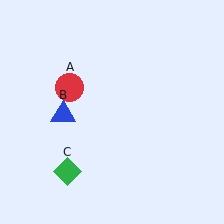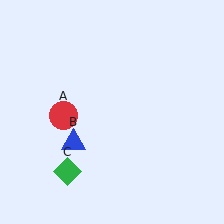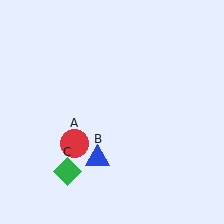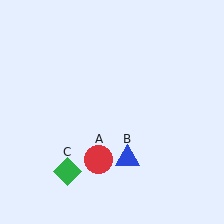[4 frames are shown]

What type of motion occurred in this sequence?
The red circle (object A), blue triangle (object B) rotated counterclockwise around the center of the scene.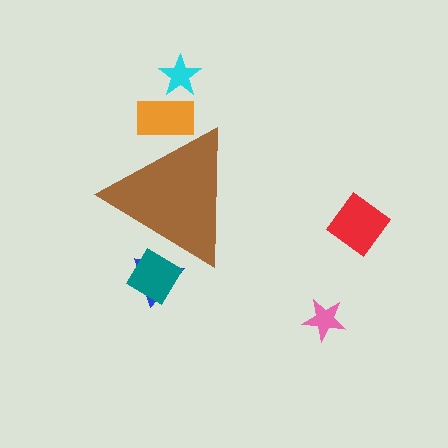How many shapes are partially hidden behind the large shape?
3 shapes are partially hidden.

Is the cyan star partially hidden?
No, the cyan star is fully visible.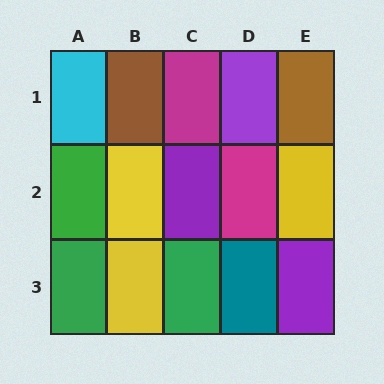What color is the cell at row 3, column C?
Green.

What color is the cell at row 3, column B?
Yellow.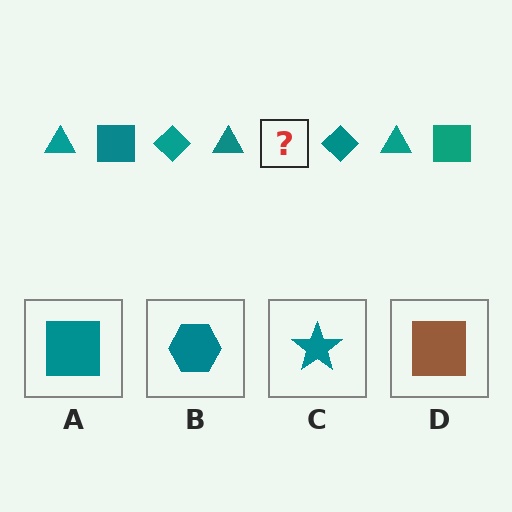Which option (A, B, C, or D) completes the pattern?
A.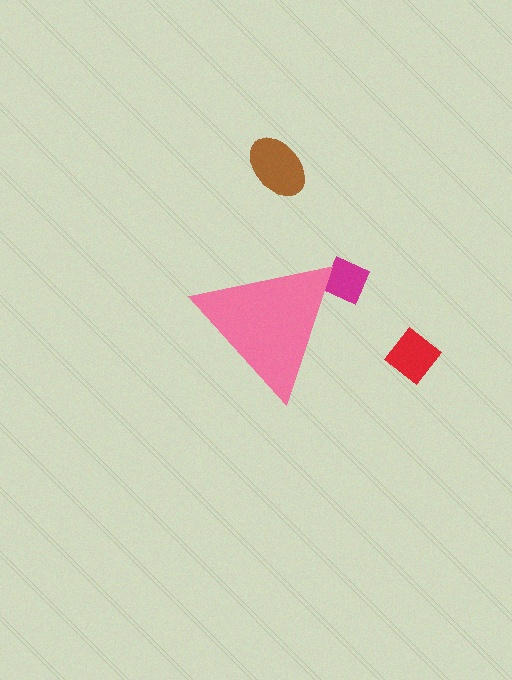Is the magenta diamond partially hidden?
Yes, the magenta diamond is partially hidden behind the pink triangle.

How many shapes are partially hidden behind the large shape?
1 shape is partially hidden.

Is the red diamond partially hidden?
No, the red diamond is fully visible.